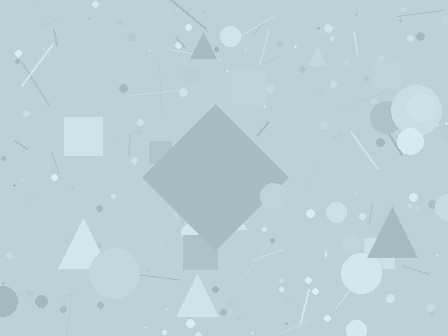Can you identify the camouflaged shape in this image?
The camouflaged shape is a diamond.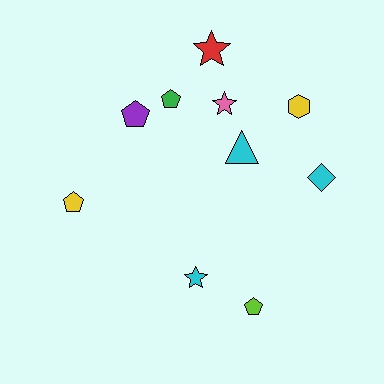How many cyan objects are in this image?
There are 3 cyan objects.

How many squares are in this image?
There are no squares.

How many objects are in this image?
There are 10 objects.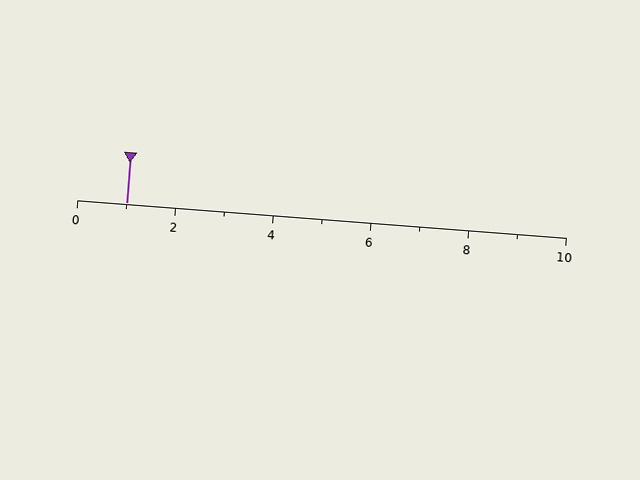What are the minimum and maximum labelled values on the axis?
The axis runs from 0 to 10.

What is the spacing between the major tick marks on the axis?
The major ticks are spaced 2 apart.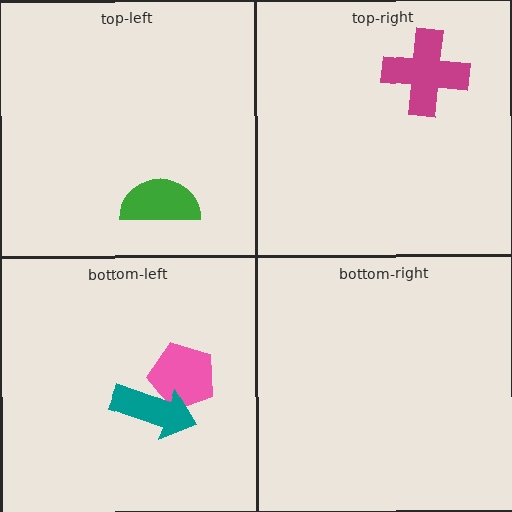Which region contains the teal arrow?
The bottom-left region.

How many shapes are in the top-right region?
1.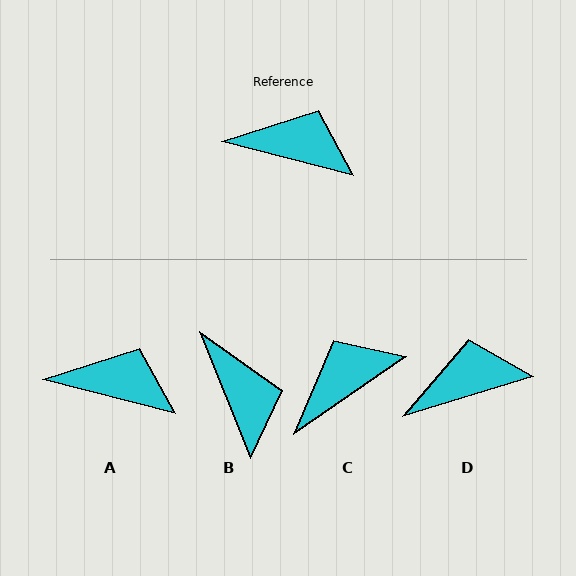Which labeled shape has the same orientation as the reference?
A.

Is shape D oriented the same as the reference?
No, it is off by about 32 degrees.